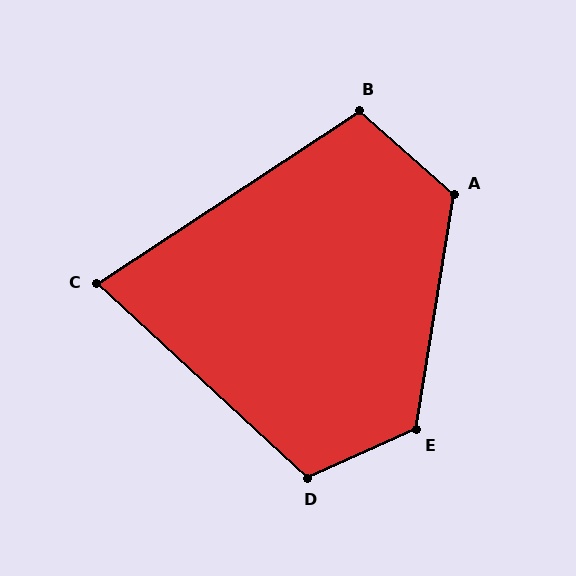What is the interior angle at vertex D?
Approximately 113 degrees (obtuse).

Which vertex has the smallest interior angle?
C, at approximately 76 degrees.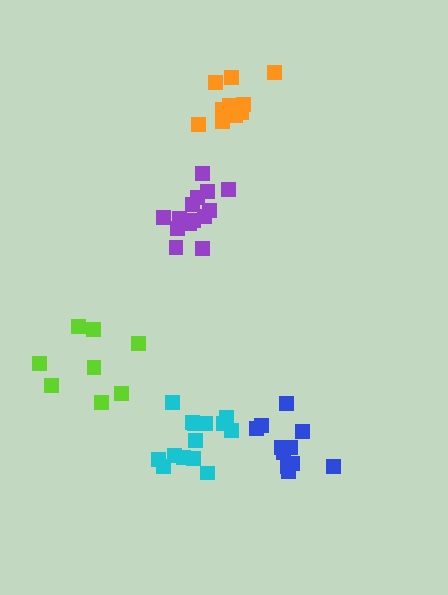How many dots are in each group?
Group 1: 8 dots, Group 2: 11 dots, Group 3: 14 dots, Group 4: 10 dots, Group 5: 14 dots (57 total).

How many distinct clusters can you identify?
There are 5 distinct clusters.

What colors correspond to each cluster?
The clusters are colored: lime, blue, cyan, orange, purple.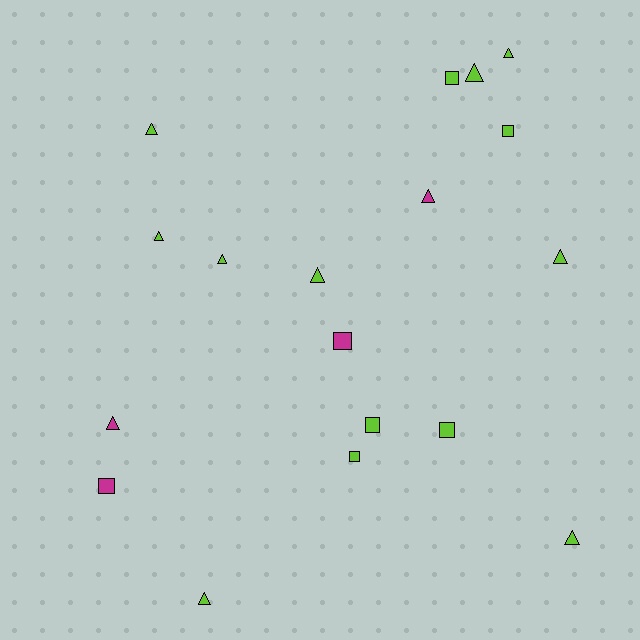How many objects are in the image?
There are 18 objects.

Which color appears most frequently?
Lime, with 14 objects.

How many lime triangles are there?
There are 9 lime triangles.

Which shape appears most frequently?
Triangle, with 11 objects.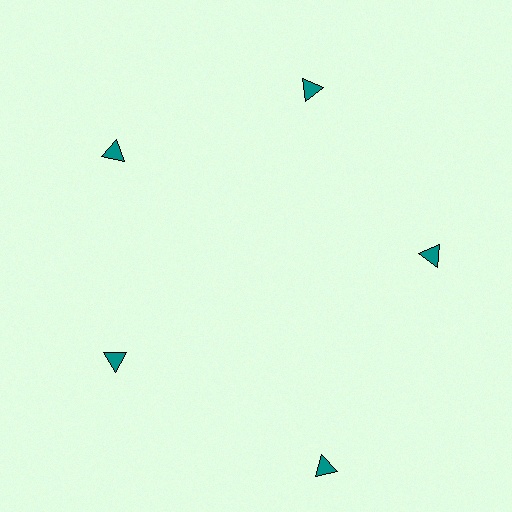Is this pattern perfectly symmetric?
No. The 5 teal triangles are arranged in a ring, but one element near the 5 o'clock position is pushed outward from the center, breaking the 5-fold rotational symmetry.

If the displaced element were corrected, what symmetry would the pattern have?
It would have 5-fold rotational symmetry — the pattern would map onto itself every 72 degrees.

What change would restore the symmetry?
The symmetry would be restored by moving it inward, back onto the ring so that all 5 triangles sit at equal angles and equal distance from the center.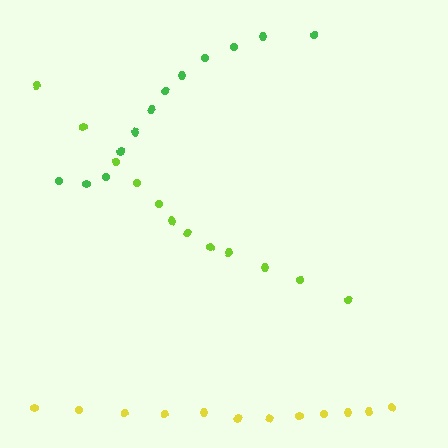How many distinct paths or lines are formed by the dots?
There are 3 distinct paths.